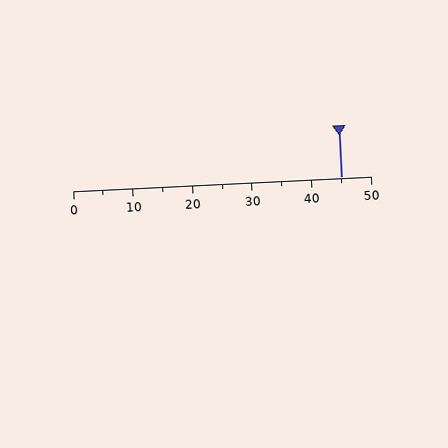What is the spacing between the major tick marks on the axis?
The major ticks are spaced 10 apart.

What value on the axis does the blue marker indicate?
The marker indicates approximately 45.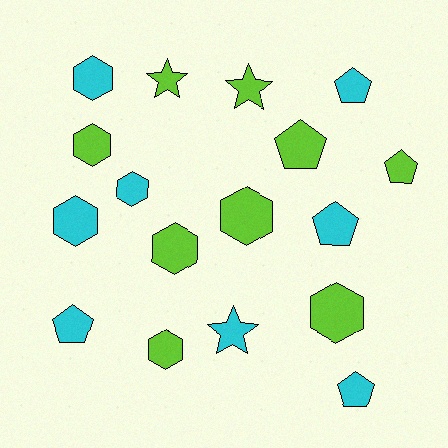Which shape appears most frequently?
Hexagon, with 8 objects.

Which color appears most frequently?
Lime, with 9 objects.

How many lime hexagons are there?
There are 5 lime hexagons.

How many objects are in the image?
There are 17 objects.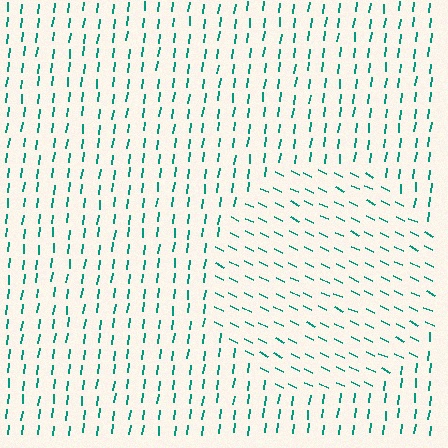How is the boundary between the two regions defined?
The boundary is defined purely by a change in line orientation (approximately 71 degrees difference). All lines are the same color and thickness.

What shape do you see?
I see a circle.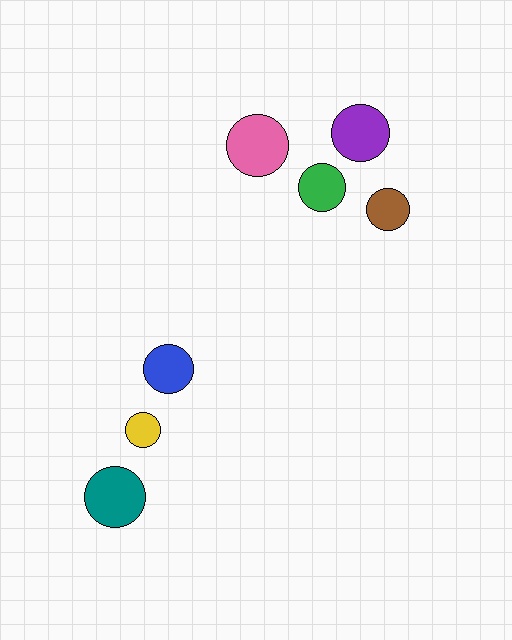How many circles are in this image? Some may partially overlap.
There are 7 circles.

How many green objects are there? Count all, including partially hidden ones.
There is 1 green object.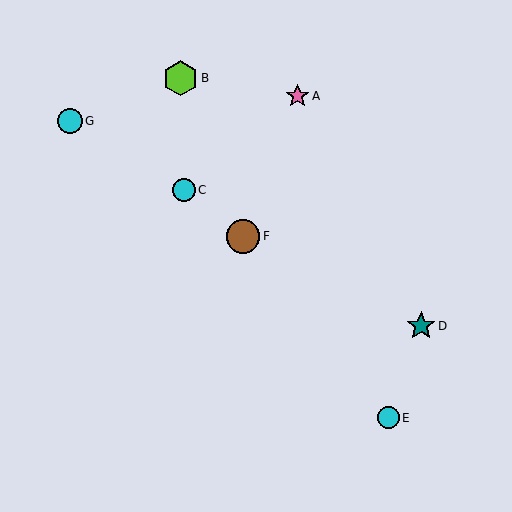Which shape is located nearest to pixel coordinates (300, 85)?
The pink star (labeled A) at (297, 96) is nearest to that location.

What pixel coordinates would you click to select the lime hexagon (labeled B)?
Click at (181, 78) to select the lime hexagon B.